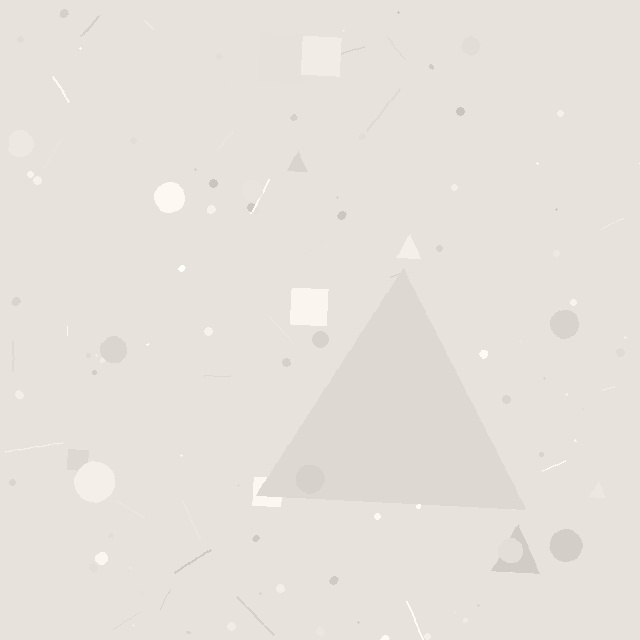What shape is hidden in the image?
A triangle is hidden in the image.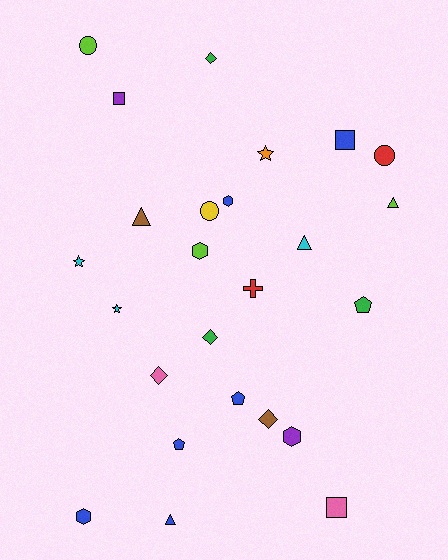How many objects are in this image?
There are 25 objects.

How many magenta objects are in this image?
There are no magenta objects.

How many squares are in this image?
There are 3 squares.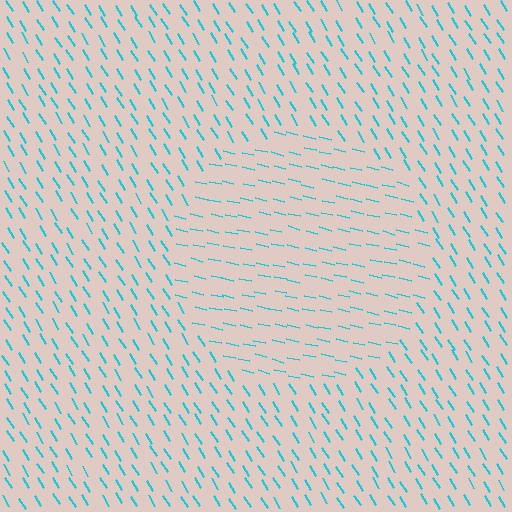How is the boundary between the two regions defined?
The boundary is defined purely by a change in line orientation (approximately 45 degrees difference). All lines are the same color and thickness.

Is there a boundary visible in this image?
Yes, there is a texture boundary formed by a change in line orientation.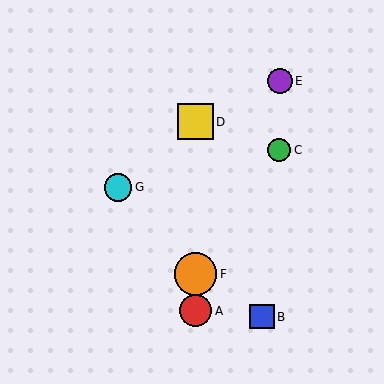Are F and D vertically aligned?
Yes, both are at x≈196.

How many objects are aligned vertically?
3 objects (A, D, F) are aligned vertically.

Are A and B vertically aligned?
No, A is at x≈196 and B is at x≈262.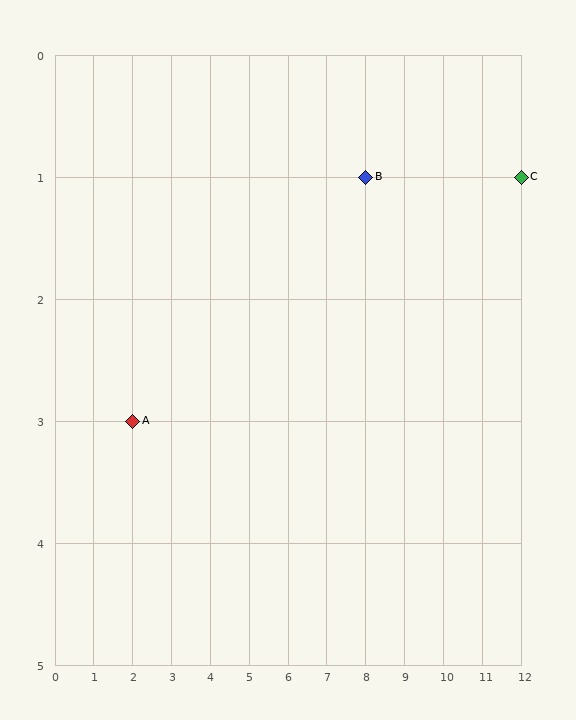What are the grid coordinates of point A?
Point A is at grid coordinates (2, 3).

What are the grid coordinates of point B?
Point B is at grid coordinates (8, 1).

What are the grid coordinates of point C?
Point C is at grid coordinates (12, 1).